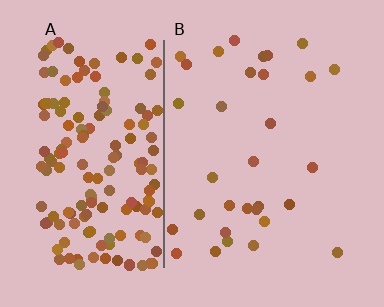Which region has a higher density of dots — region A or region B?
A (the left).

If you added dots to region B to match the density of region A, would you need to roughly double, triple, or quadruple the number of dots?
Approximately quadruple.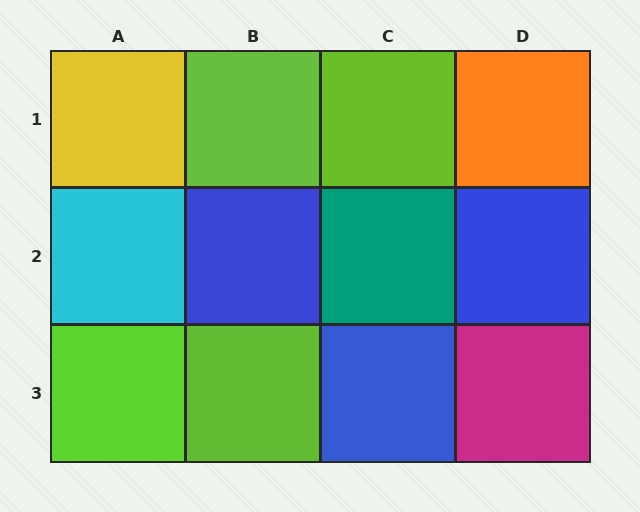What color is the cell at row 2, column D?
Blue.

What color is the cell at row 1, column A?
Yellow.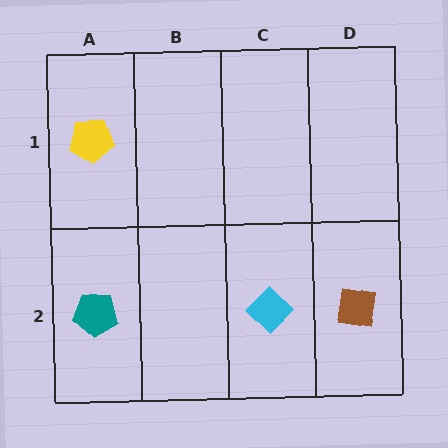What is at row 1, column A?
A yellow pentagon.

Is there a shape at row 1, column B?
No, that cell is empty.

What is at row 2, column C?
A cyan diamond.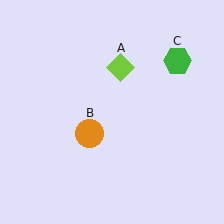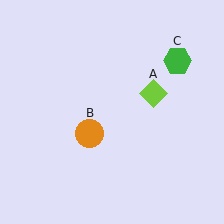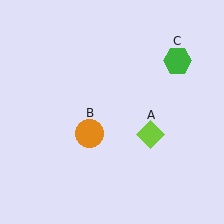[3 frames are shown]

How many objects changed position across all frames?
1 object changed position: lime diamond (object A).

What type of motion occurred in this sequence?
The lime diamond (object A) rotated clockwise around the center of the scene.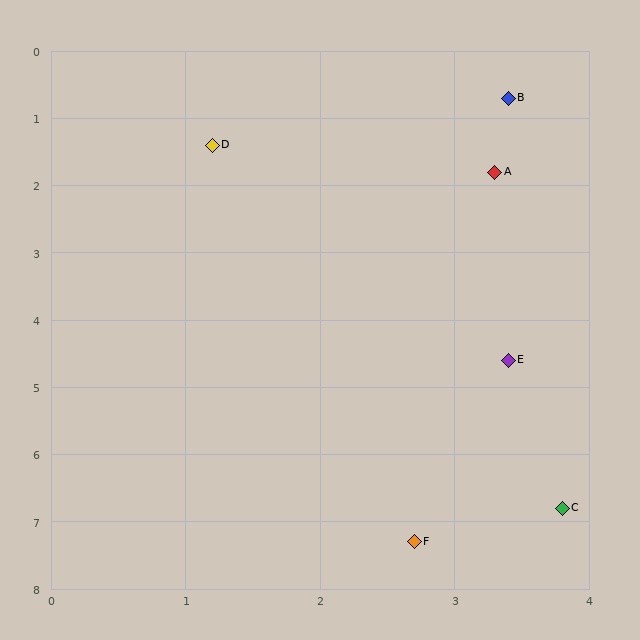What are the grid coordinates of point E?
Point E is at approximately (3.4, 4.6).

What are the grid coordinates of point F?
Point F is at approximately (2.7, 7.3).